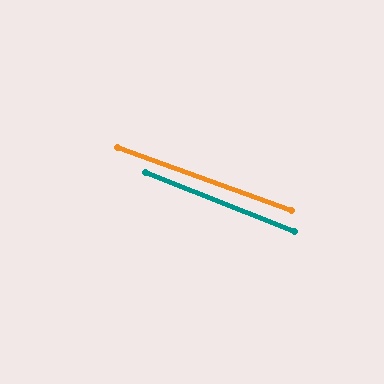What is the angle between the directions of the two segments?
Approximately 2 degrees.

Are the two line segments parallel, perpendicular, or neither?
Parallel — their directions differ by only 1.7°.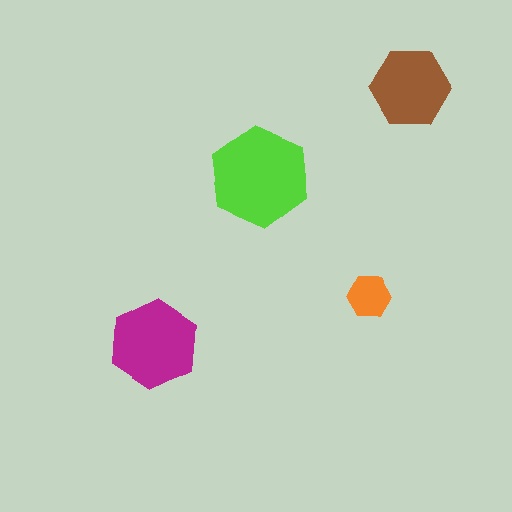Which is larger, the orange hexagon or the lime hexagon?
The lime one.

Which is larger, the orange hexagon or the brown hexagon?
The brown one.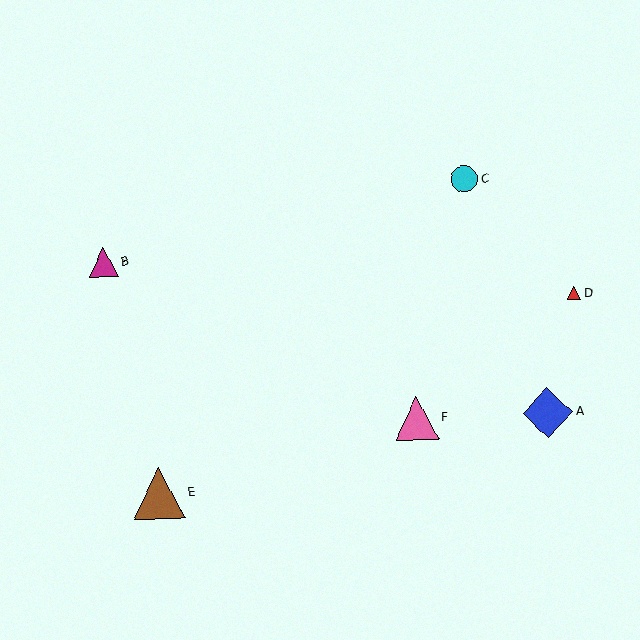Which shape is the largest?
The brown triangle (labeled E) is the largest.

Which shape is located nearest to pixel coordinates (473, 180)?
The cyan circle (labeled C) at (464, 179) is nearest to that location.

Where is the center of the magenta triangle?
The center of the magenta triangle is at (103, 262).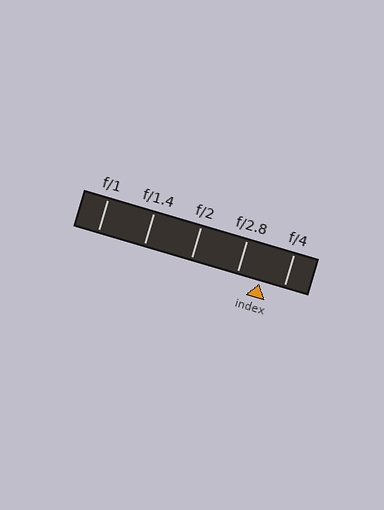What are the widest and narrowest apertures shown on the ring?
The widest aperture shown is f/1 and the narrowest is f/4.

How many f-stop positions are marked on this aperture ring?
There are 5 f-stop positions marked.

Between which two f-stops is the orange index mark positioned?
The index mark is between f/2.8 and f/4.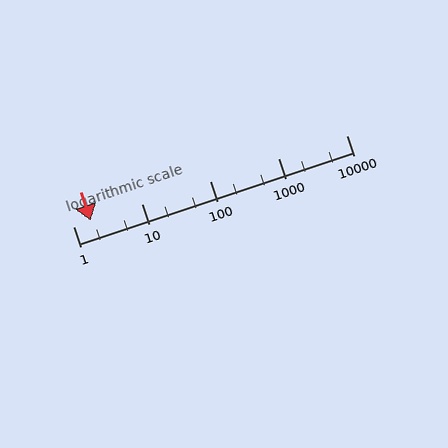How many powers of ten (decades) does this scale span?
The scale spans 4 decades, from 1 to 10000.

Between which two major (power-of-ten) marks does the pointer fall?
The pointer is between 1 and 10.